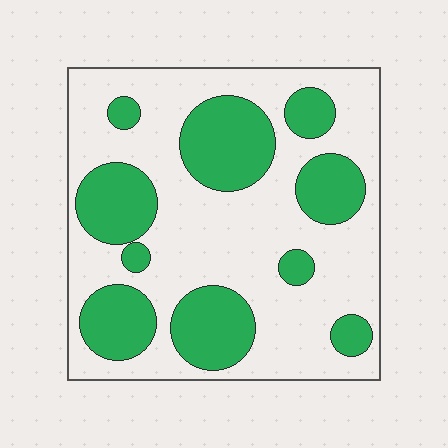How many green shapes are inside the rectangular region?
10.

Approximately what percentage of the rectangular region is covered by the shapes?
Approximately 35%.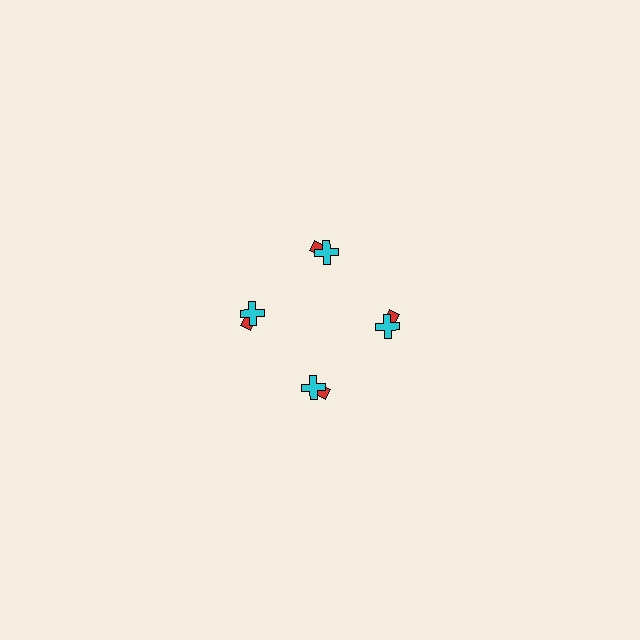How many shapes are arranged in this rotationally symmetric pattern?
There are 8 shapes, arranged in 4 groups of 2.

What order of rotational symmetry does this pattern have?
This pattern has 4-fold rotational symmetry.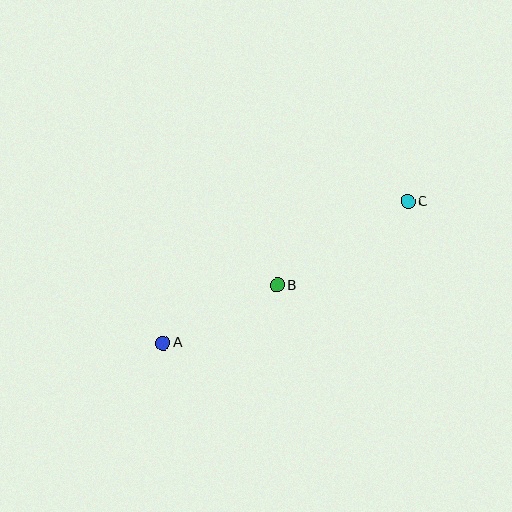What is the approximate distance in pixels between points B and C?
The distance between B and C is approximately 155 pixels.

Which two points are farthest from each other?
Points A and C are farthest from each other.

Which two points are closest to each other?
Points A and B are closest to each other.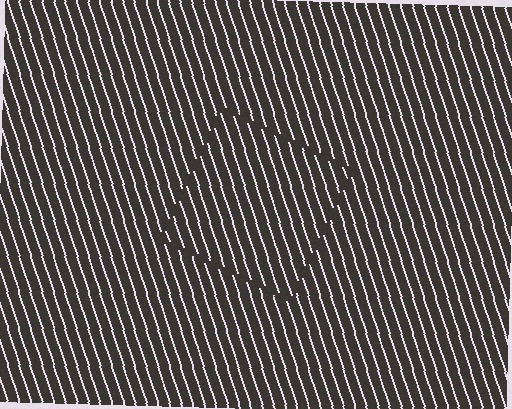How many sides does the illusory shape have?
4 sides — the line-ends trace a square.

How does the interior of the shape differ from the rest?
The interior of the shape contains the same grating, shifted by half a period — the contour is defined by the phase discontinuity where line-ends from the inner and outer gratings abut.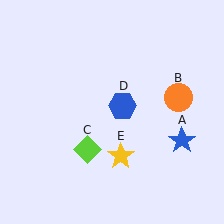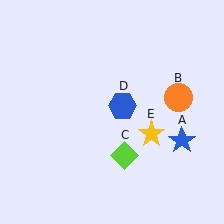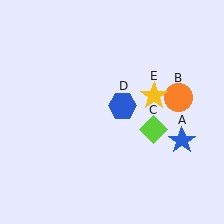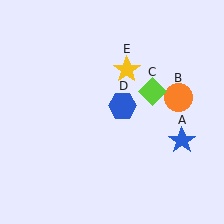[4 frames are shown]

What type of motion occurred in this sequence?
The lime diamond (object C), yellow star (object E) rotated counterclockwise around the center of the scene.